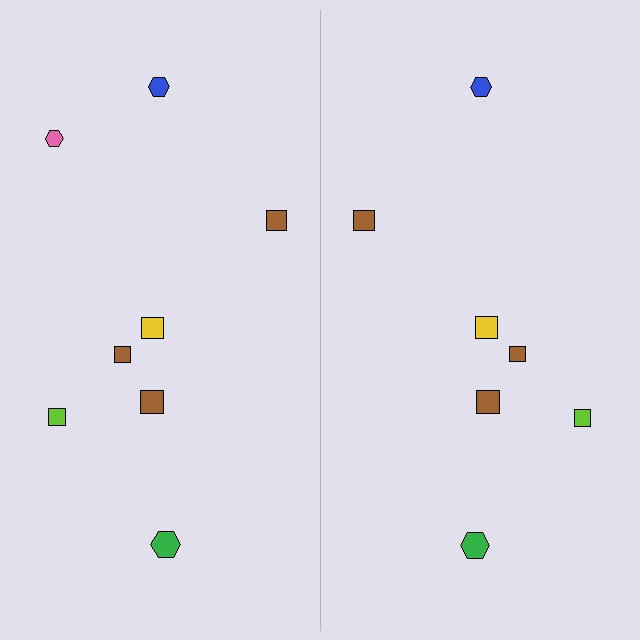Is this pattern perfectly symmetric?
No, the pattern is not perfectly symmetric. A pink hexagon is missing from the right side.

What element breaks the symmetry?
A pink hexagon is missing from the right side.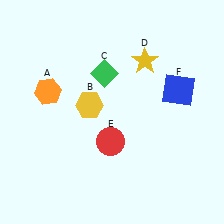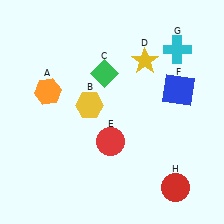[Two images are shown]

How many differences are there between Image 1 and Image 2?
There are 2 differences between the two images.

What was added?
A cyan cross (G), a red circle (H) were added in Image 2.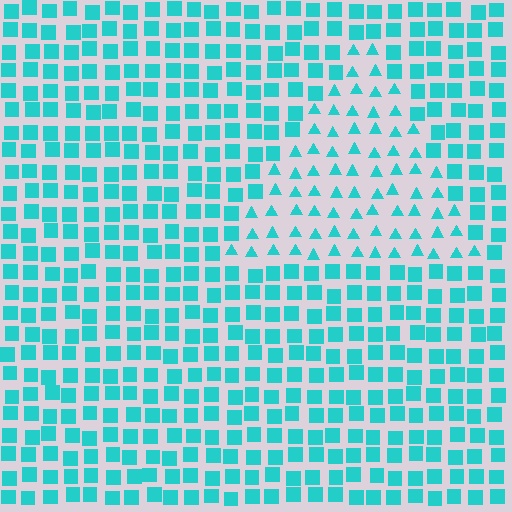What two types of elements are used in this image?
The image uses triangles inside the triangle region and squares outside it.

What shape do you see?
I see a triangle.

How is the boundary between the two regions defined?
The boundary is defined by a change in element shape: triangles inside vs. squares outside. All elements share the same color and spacing.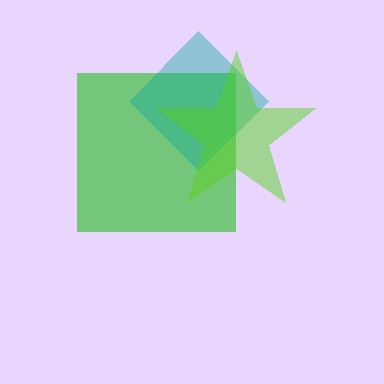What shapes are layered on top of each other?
The layered shapes are: a green square, a teal diamond, a lime star.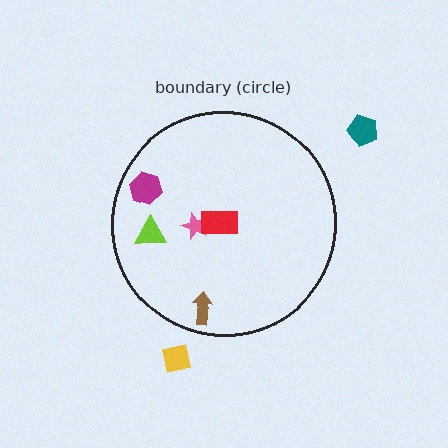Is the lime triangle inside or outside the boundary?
Inside.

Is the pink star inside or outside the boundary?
Inside.